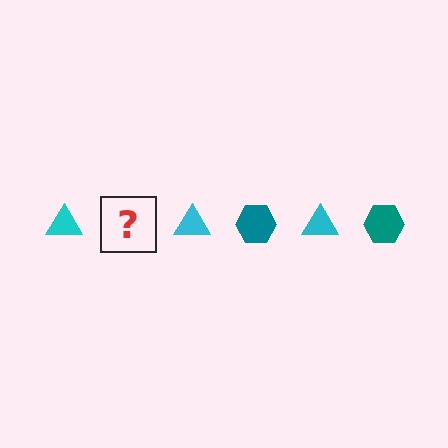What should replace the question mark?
The question mark should be replaced with a teal hexagon.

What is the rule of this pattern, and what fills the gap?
The rule is that the pattern alternates between cyan triangle and teal hexagon. The gap should be filled with a teal hexagon.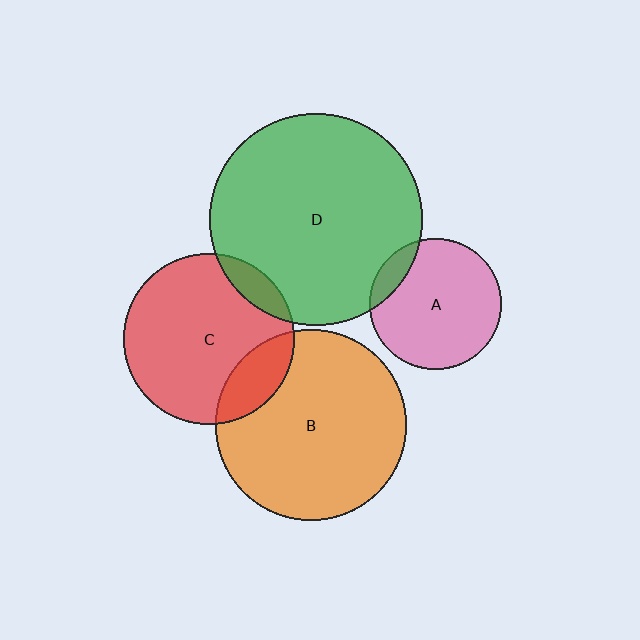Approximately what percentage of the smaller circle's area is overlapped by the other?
Approximately 10%.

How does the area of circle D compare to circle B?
Approximately 1.2 times.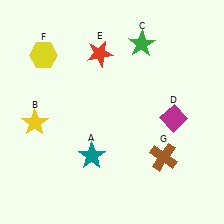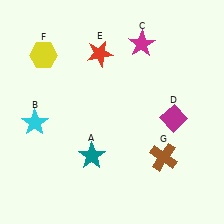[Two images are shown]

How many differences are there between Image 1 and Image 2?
There are 2 differences between the two images.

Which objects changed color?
B changed from yellow to cyan. C changed from green to magenta.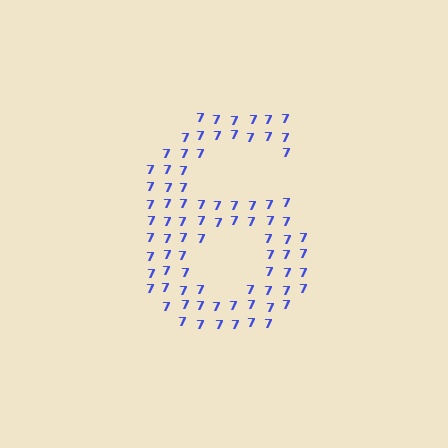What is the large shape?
The large shape is the digit 6.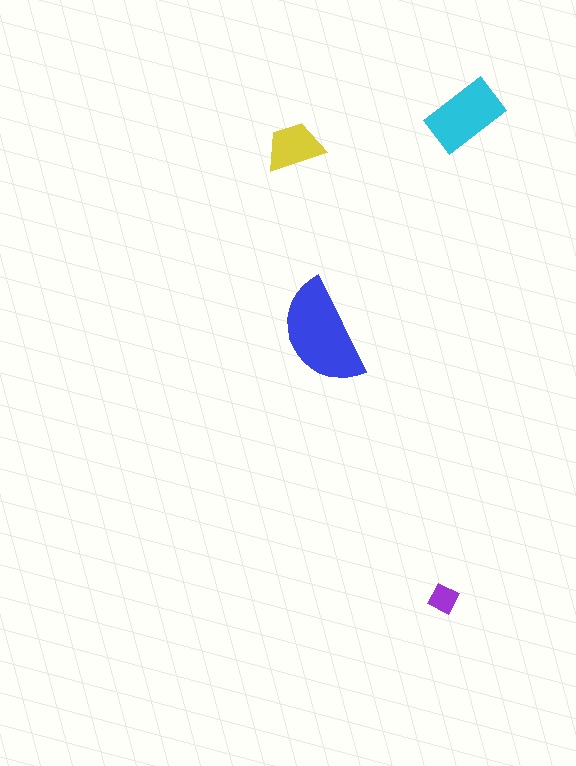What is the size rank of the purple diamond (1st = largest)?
4th.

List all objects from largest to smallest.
The blue semicircle, the cyan rectangle, the yellow trapezoid, the purple diamond.